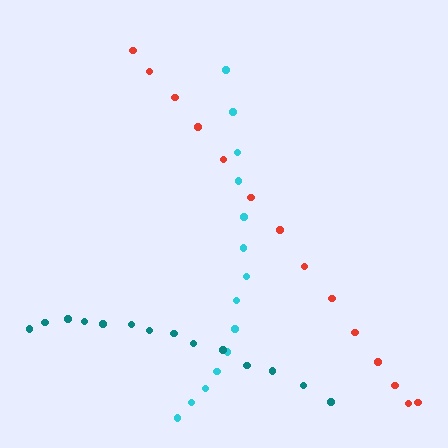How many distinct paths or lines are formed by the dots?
There are 3 distinct paths.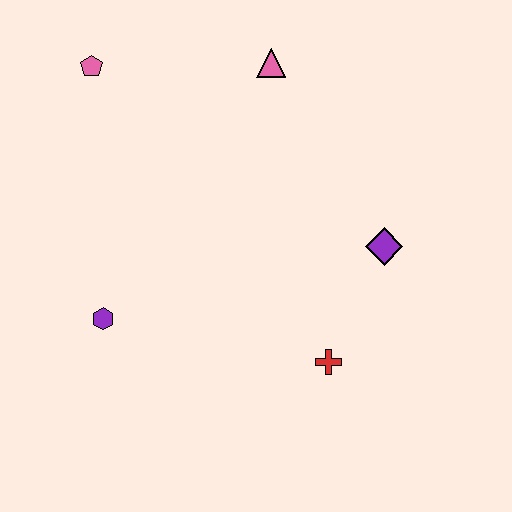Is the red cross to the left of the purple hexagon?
No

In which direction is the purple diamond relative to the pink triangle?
The purple diamond is below the pink triangle.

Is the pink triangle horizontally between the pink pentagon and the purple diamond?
Yes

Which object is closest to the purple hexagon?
The red cross is closest to the purple hexagon.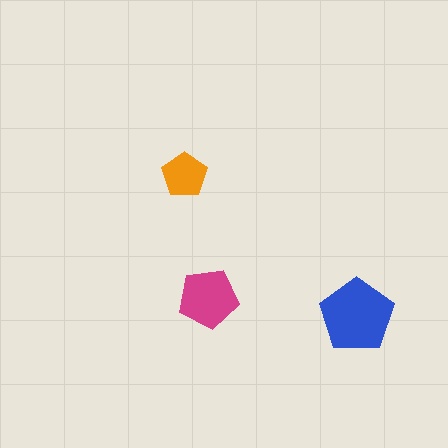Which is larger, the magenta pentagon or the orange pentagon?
The magenta one.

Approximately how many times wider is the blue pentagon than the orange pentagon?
About 1.5 times wider.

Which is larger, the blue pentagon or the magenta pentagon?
The blue one.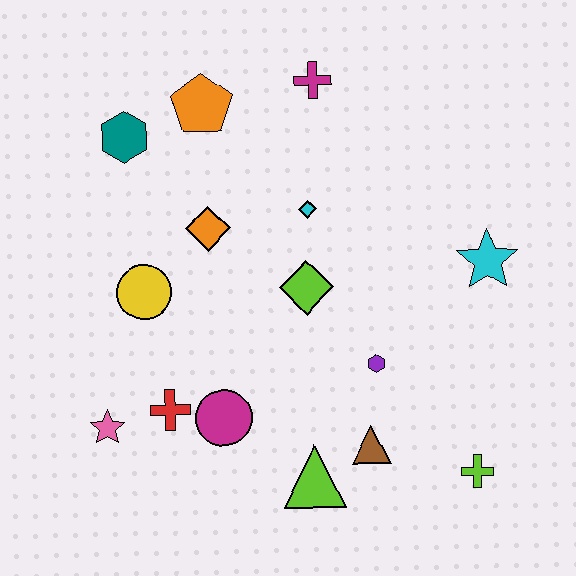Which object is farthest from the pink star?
The cyan star is farthest from the pink star.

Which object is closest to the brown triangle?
The lime triangle is closest to the brown triangle.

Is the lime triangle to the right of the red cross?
Yes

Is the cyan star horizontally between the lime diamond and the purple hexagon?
No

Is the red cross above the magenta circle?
Yes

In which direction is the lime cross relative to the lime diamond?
The lime cross is below the lime diamond.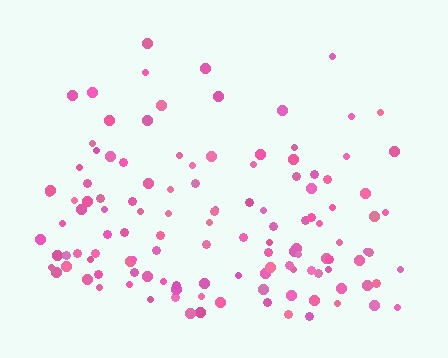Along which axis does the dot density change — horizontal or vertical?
Vertical.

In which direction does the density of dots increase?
From top to bottom, with the bottom side densest.